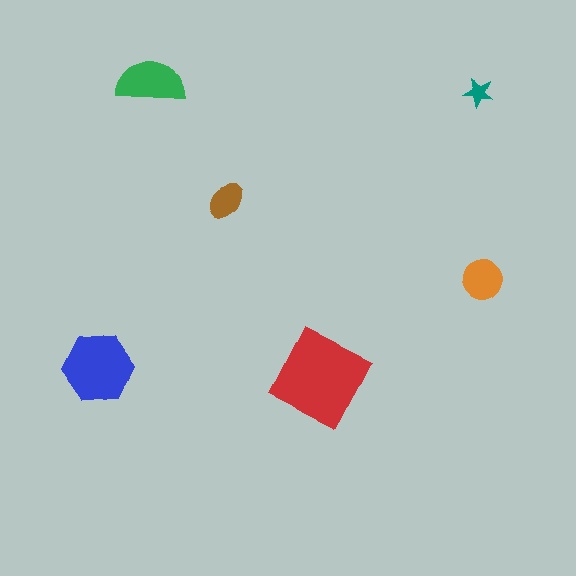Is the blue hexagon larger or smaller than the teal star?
Larger.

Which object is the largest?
The red diamond.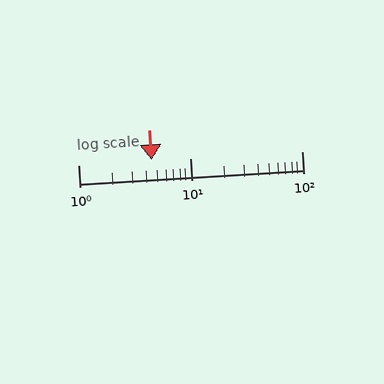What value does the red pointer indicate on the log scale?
The pointer indicates approximately 4.5.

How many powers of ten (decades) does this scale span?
The scale spans 2 decades, from 1 to 100.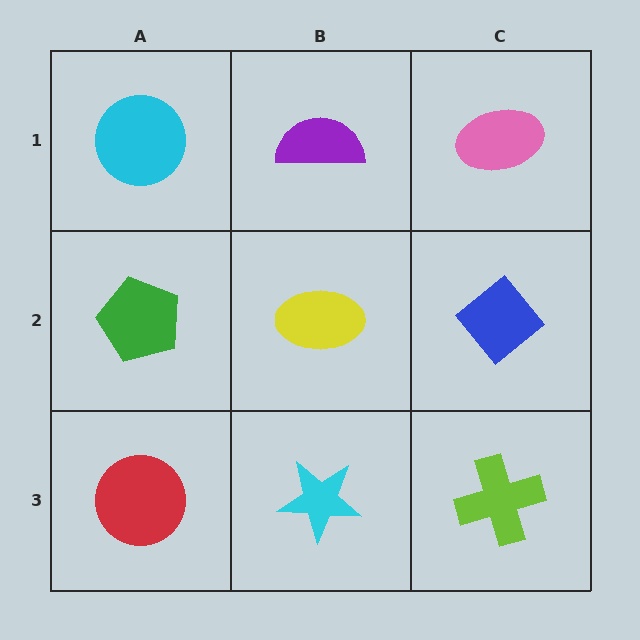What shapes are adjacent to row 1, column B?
A yellow ellipse (row 2, column B), a cyan circle (row 1, column A), a pink ellipse (row 1, column C).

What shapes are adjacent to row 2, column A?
A cyan circle (row 1, column A), a red circle (row 3, column A), a yellow ellipse (row 2, column B).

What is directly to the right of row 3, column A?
A cyan star.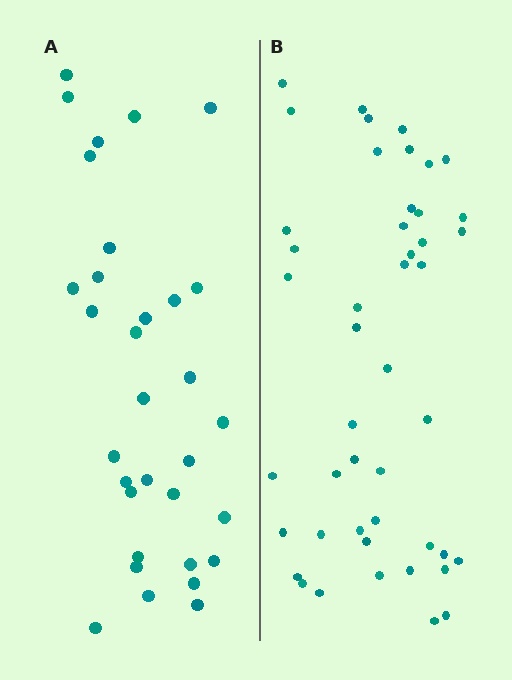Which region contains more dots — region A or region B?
Region B (the right region) has more dots.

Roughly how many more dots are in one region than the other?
Region B has approximately 15 more dots than region A.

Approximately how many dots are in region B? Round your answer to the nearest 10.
About 50 dots. (The exact count is 46, which rounds to 50.)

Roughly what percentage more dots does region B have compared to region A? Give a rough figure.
About 45% more.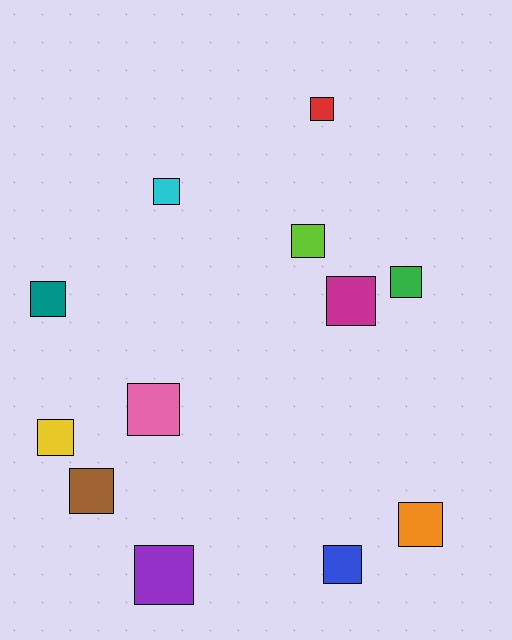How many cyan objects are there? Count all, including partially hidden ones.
There is 1 cyan object.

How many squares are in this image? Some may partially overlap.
There are 12 squares.